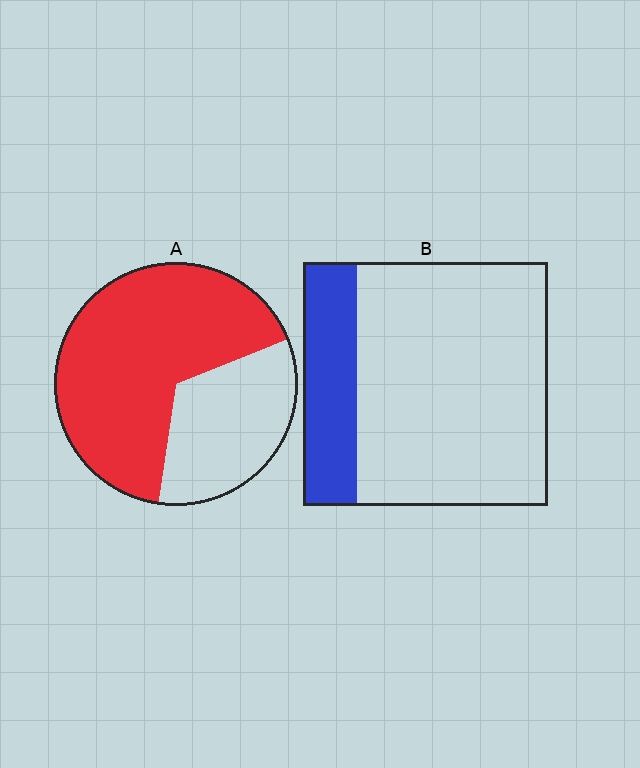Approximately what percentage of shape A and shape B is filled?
A is approximately 65% and B is approximately 20%.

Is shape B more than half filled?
No.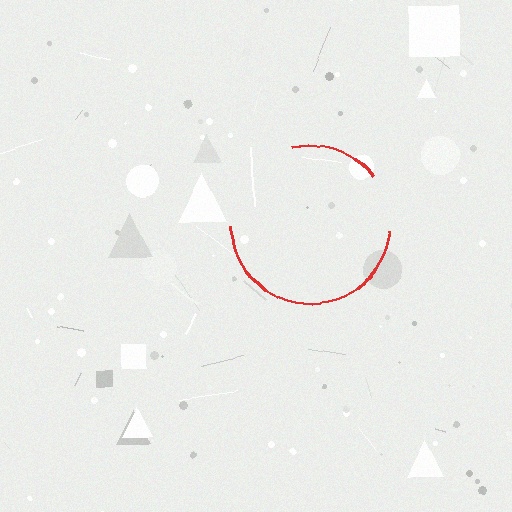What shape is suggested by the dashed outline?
The dashed outline suggests a circle.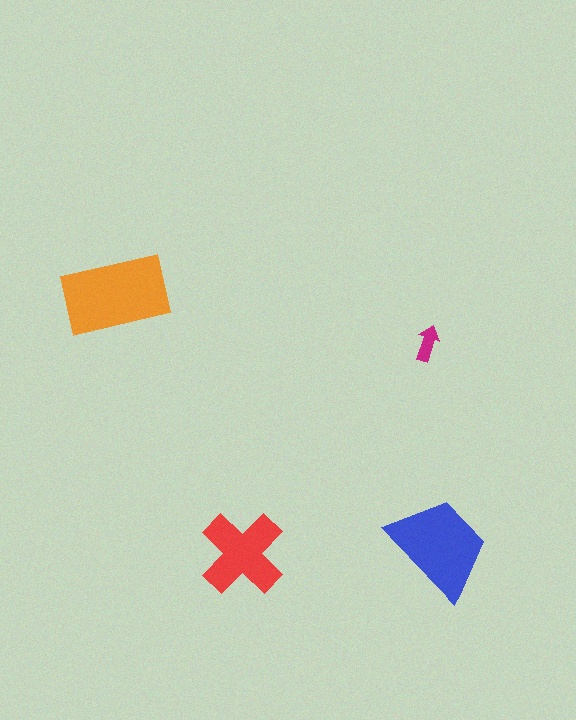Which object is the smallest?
The magenta arrow.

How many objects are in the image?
There are 4 objects in the image.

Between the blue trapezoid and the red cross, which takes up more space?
The blue trapezoid.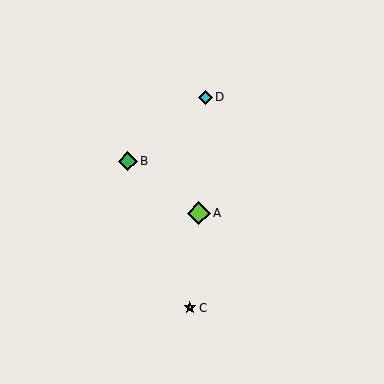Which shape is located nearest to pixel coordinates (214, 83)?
The cyan diamond (labeled D) at (205, 97) is nearest to that location.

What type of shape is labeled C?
Shape C is a yellow star.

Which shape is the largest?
The lime diamond (labeled A) is the largest.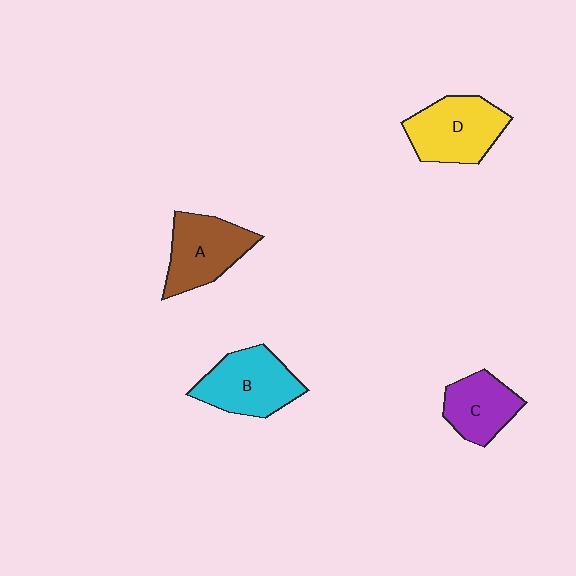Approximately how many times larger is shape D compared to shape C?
Approximately 1.3 times.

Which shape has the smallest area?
Shape C (purple).